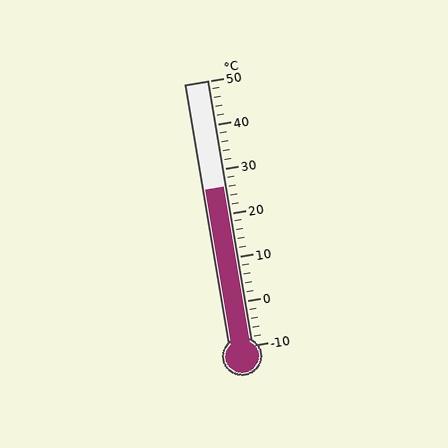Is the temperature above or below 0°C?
The temperature is above 0°C.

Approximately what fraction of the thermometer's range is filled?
The thermometer is filled to approximately 60% of its range.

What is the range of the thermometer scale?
The thermometer scale ranges from -10°C to 50°C.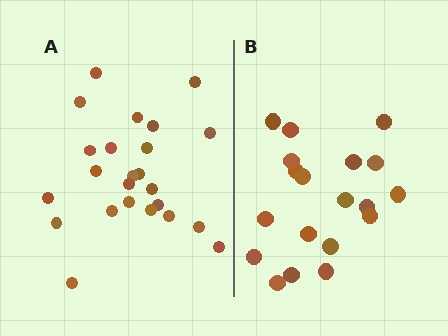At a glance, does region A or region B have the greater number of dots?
Region A (the left region) has more dots.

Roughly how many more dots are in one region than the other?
Region A has about 5 more dots than region B.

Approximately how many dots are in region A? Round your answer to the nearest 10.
About 20 dots. (The exact count is 24, which rounds to 20.)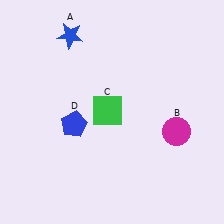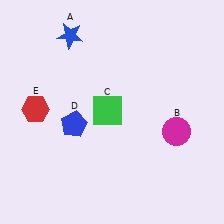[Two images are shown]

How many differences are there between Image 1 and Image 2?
There is 1 difference between the two images.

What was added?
A red hexagon (E) was added in Image 2.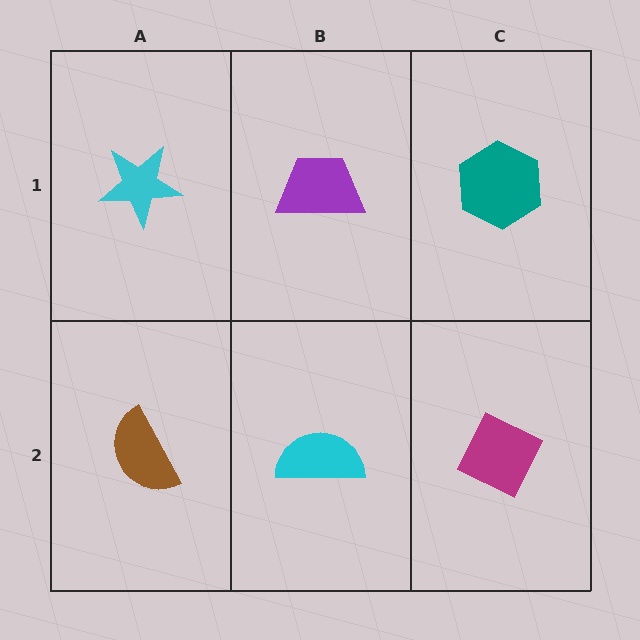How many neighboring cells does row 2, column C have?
2.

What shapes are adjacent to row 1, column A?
A brown semicircle (row 2, column A), a purple trapezoid (row 1, column B).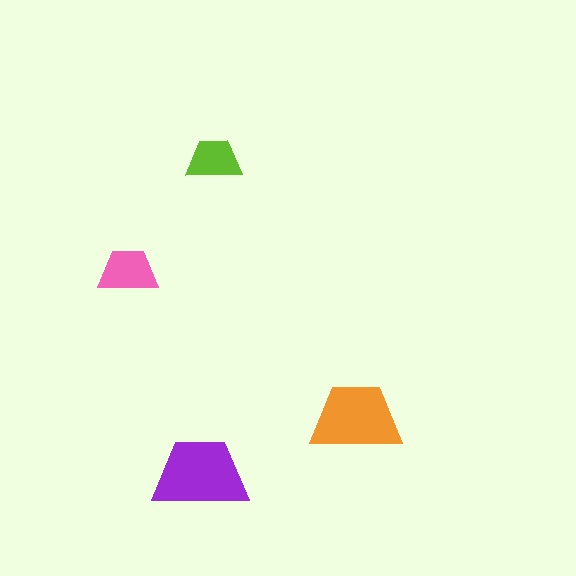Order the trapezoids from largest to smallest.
the purple one, the orange one, the pink one, the lime one.